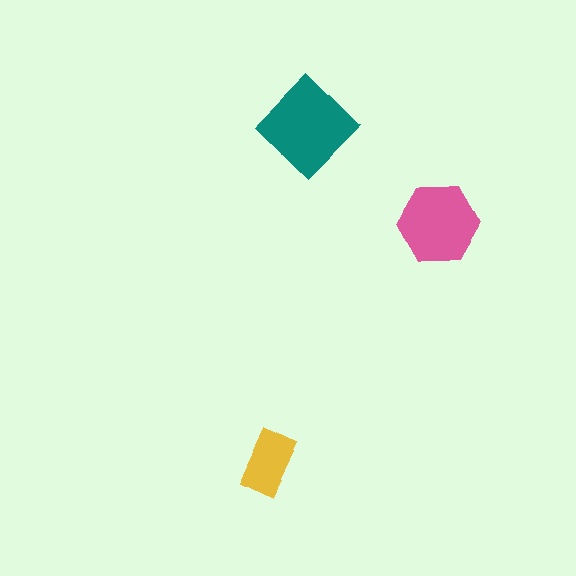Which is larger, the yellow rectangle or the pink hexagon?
The pink hexagon.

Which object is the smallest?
The yellow rectangle.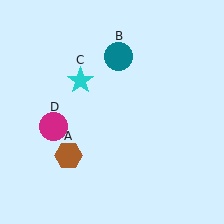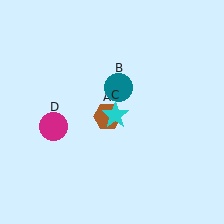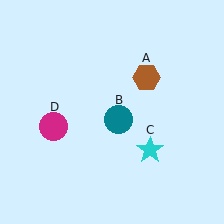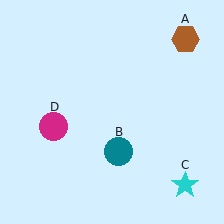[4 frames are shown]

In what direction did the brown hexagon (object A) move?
The brown hexagon (object A) moved up and to the right.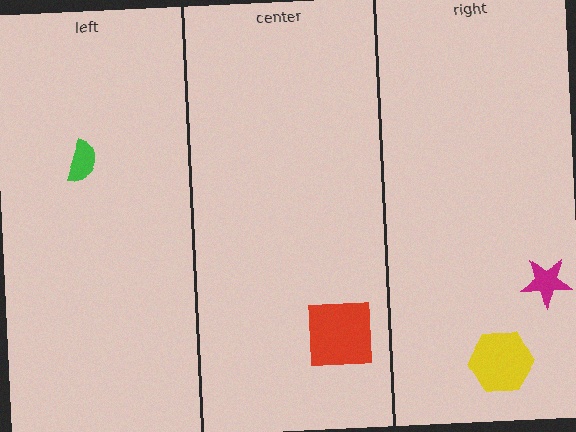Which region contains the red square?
The center region.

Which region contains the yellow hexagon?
The right region.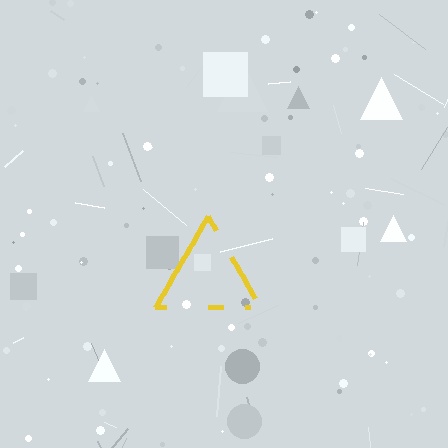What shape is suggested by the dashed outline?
The dashed outline suggests a triangle.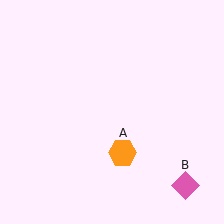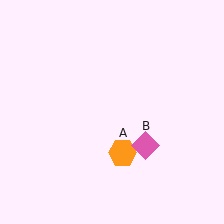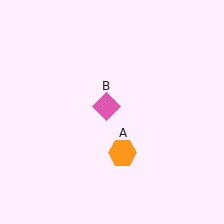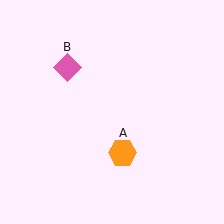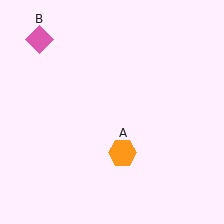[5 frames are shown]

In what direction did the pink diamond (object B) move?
The pink diamond (object B) moved up and to the left.